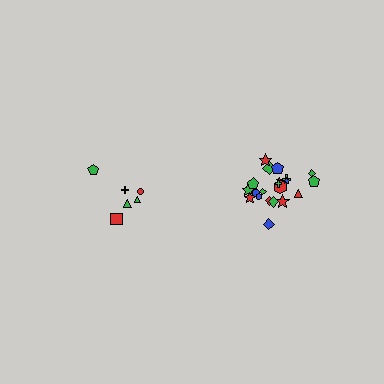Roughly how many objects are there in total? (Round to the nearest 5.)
Roughly 30 objects in total.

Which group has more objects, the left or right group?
The right group.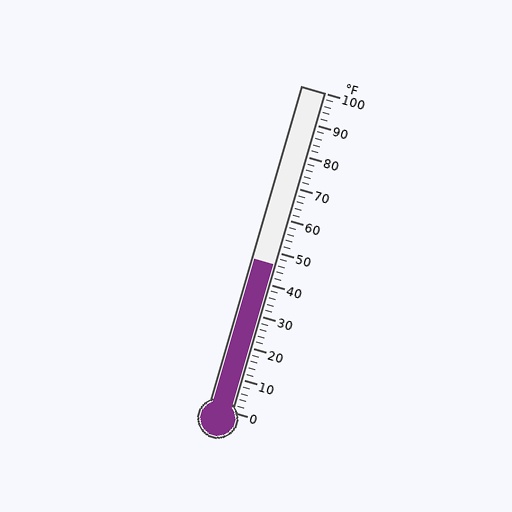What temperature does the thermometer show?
The thermometer shows approximately 46°F.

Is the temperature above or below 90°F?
The temperature is below 90°F.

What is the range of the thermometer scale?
The thermometer scale ranges from 0°F to 100°F.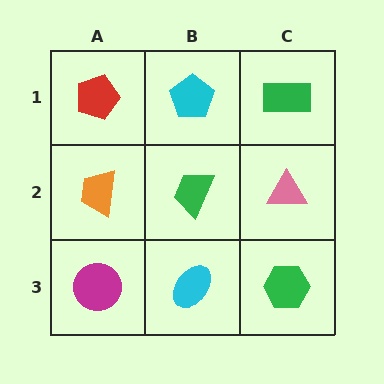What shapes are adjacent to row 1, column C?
A pink triangle (row 2, column C), a cyan pentagon (row 1, column B).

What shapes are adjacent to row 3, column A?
An orange trapezoid (row 2, column A), a cyan ellipse (row 3, column B).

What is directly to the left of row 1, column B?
A red pentagon.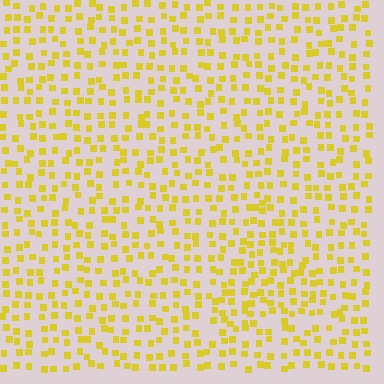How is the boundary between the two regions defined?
The boundary is defined by a change in element density (approximately 1.5x ratio). All elements are the same color, size, and shape.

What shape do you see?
I see a triangle.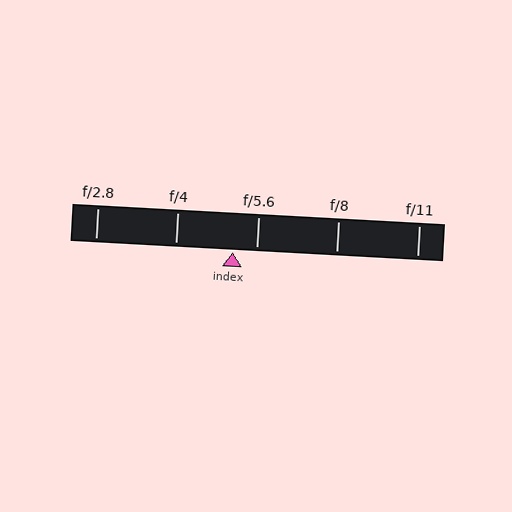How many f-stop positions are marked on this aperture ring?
There are 5 f-stop positions marked.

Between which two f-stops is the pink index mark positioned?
The index mark is between f/4 and f/5.6.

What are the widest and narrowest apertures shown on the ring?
The widest aperture shown is f/2.8 and the narrowest is f/11.